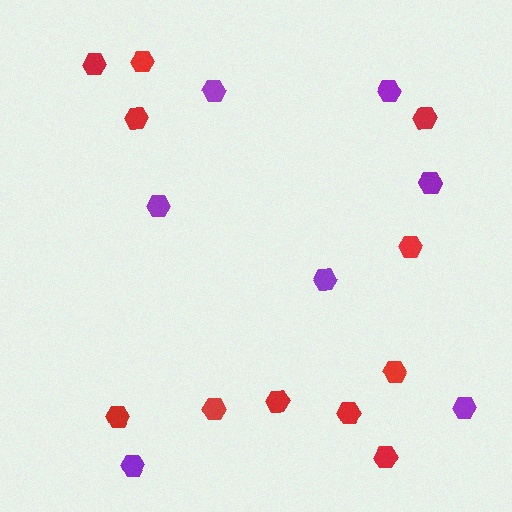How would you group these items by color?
There are 2 groups: one group of purple hexagons (7) and one group of red hexagons (11).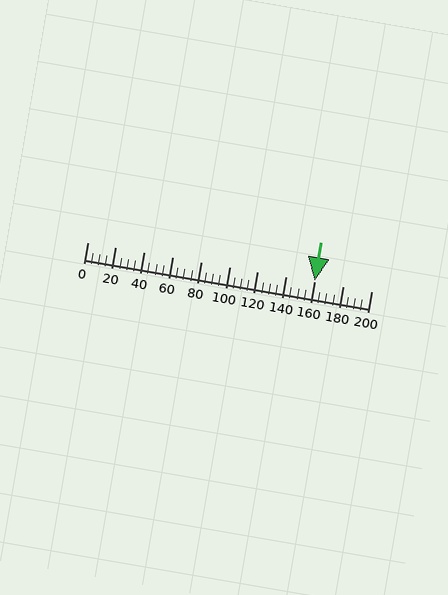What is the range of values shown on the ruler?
The ruler shows values from 0 to 200.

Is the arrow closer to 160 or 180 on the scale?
The arrow is closer to 160.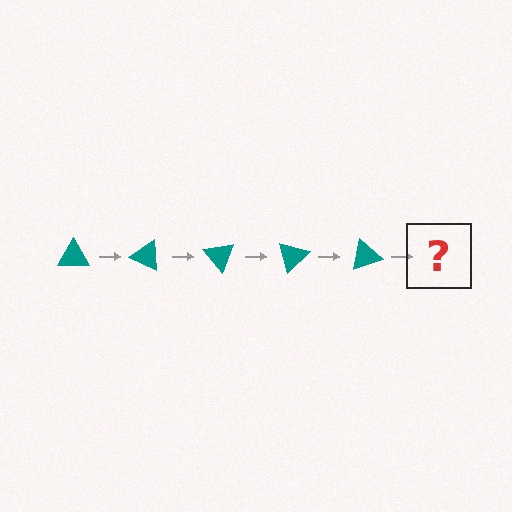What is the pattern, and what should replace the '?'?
The pattern is that the triangle rotates 25 degrees each step. The '?' should be a teal triangle rotated 125 degrees.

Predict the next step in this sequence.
The next step is a teal triangle rotated 125 degrees.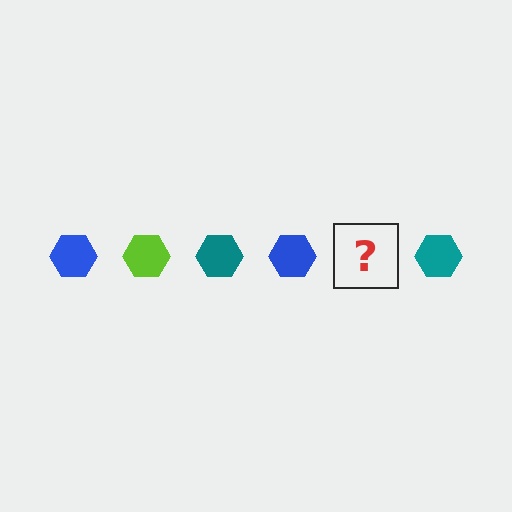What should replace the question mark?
The question mark should be replaced with a lime hexagon.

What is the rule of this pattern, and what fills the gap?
The rule is that the pattern cycles through blue, lime, teal hexagons. The gap should be filled with a lime hexagon.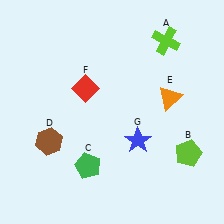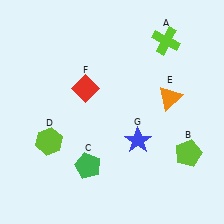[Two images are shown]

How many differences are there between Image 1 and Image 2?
There is 1 difference between the two images.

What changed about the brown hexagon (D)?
In Image 1, D is brown. In Image 2, it changed to lime.